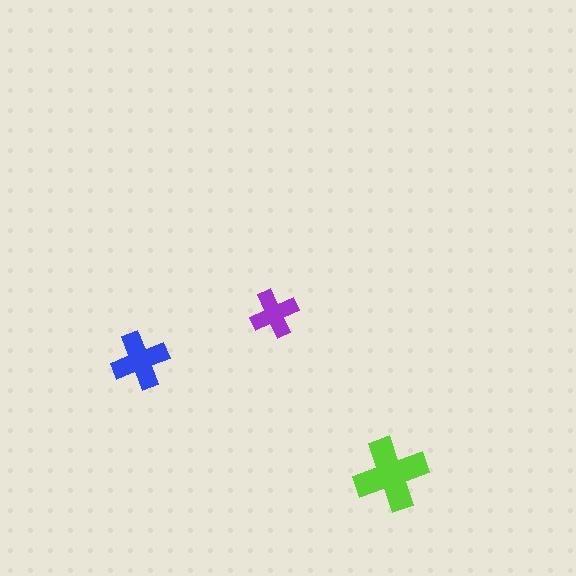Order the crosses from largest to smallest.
the lime one, the blue one, the purple one.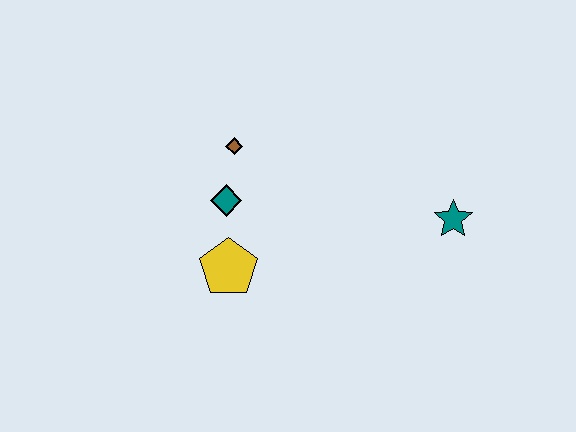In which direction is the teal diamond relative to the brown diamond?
The teal diamond is below the brown diamond.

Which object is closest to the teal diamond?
The brown diamond is closest to the teal diamond.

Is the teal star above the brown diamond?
No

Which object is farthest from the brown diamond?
The teal star is farthest from the brown diamond.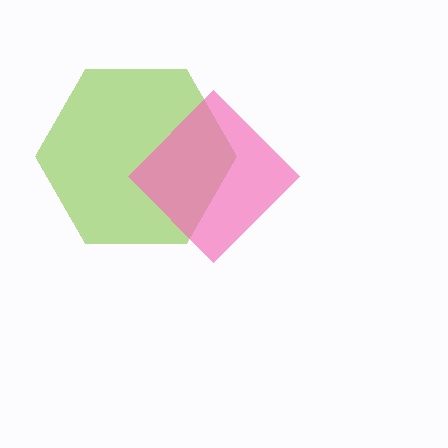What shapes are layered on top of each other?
The layered shapes are: a lime hexagon, a pink diamond.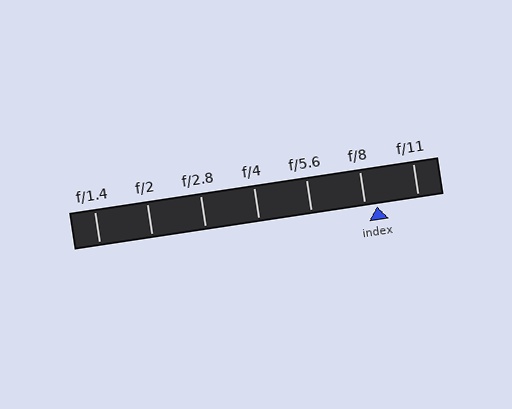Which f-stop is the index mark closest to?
The index mark is closest to f/8.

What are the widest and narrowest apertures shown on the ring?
The widest aperture shown is f/1.4 and the narrowest is f/11.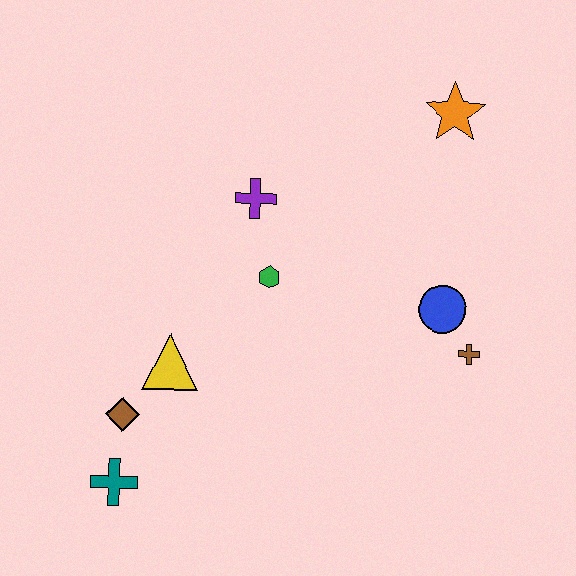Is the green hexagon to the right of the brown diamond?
Yes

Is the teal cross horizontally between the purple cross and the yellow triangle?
No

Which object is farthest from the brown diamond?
The orange star is farthest from the brown diamond.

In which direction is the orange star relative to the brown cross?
The orange star is above the brown cross.